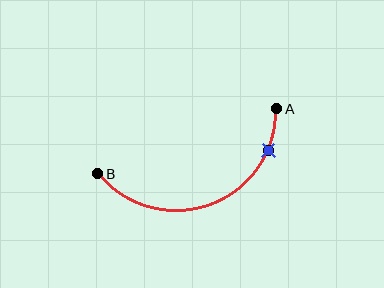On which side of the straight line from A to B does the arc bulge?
The arc bulges below the straight line connecting A and B.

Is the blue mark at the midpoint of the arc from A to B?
No. The blue mark lies on the arc but is closer to endpoint A. The arc midpoint would be at the point on the curve equidistant along the arc from both A and B.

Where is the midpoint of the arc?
The arc midpoint is the point on the curve farthest from the straight line joining A and B. It sits below that line.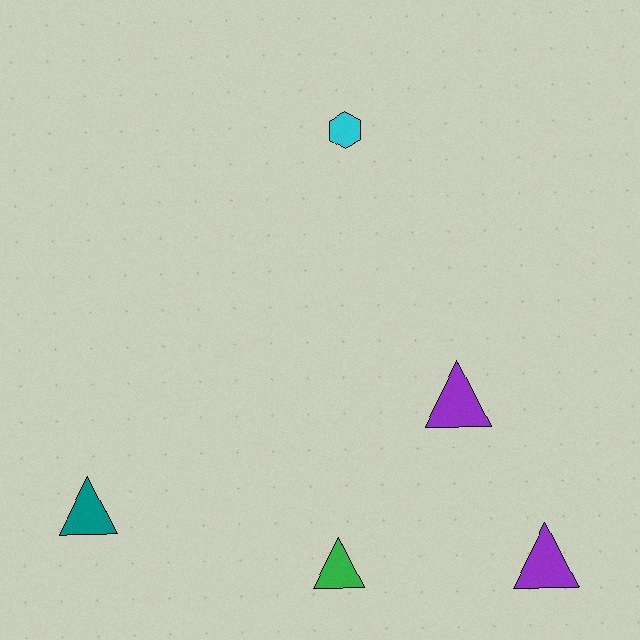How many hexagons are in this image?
There is 1 hexagon.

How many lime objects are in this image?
There are no lime objects.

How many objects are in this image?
There are 5 objects.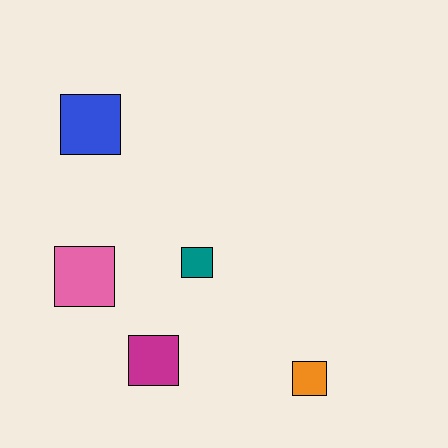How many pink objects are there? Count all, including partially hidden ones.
There is 1 pink object.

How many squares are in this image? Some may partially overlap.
There are 5 squares.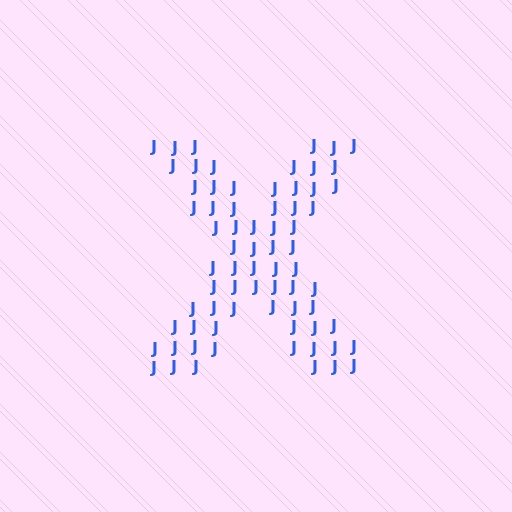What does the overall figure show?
The overall figure shows the letter X.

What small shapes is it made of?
It is made of small letter J's.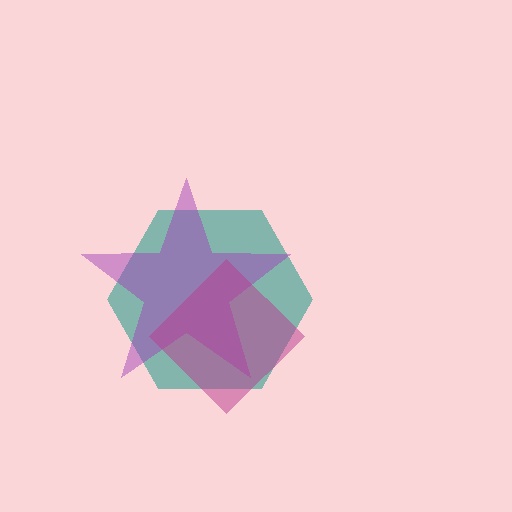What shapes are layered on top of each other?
The layered shapes are: a teal hexagon, a purple star, a magenta diamond.